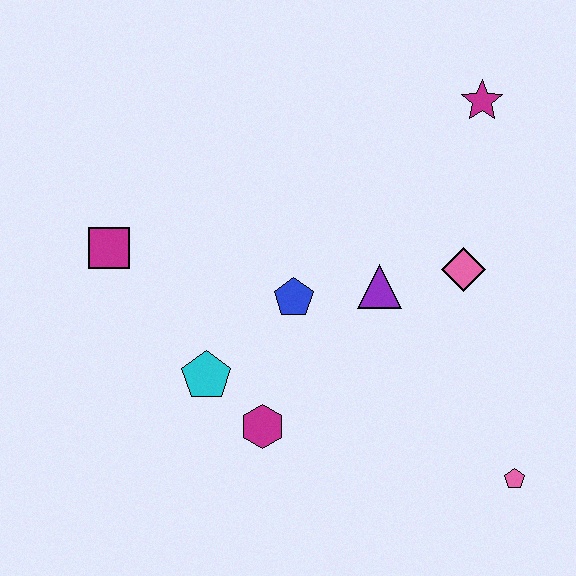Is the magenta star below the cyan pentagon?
No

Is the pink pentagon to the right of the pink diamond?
Yes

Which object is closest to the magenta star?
The pink diamond is closest to the magenta star.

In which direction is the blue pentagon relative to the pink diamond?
The blue pentagon is to the left of the pink diamond.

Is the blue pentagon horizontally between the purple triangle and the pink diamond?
No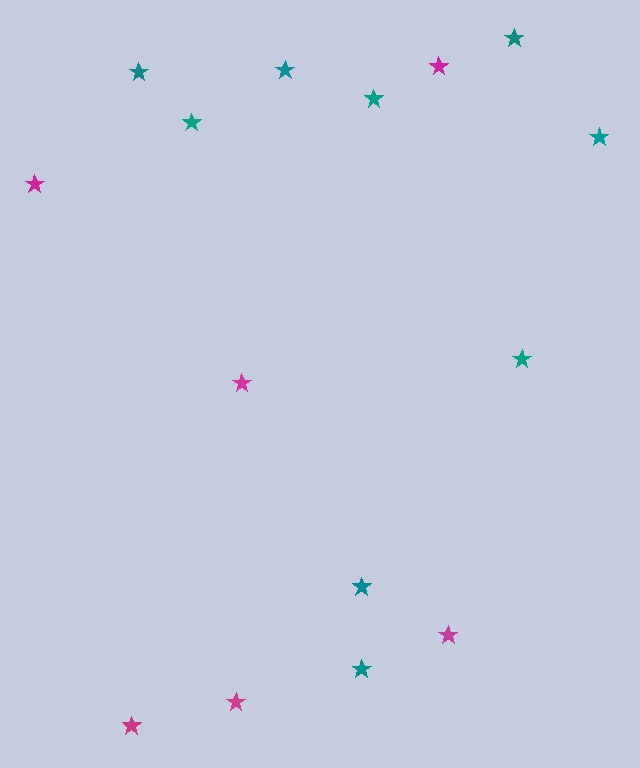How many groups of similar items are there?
There are 2 groups: one group of teal stars (9) and one group of magenta stars (6).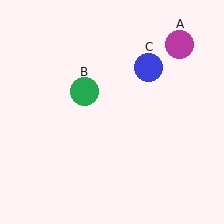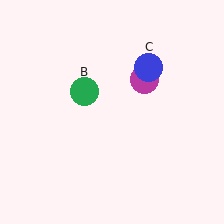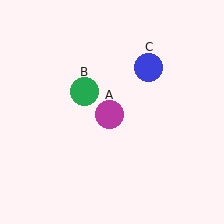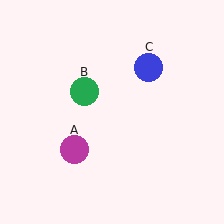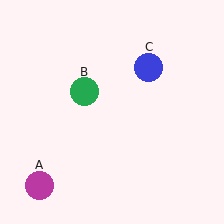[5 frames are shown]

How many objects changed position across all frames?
1 object changed position: magenta circle (object A).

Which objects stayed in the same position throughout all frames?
Green circle (object B) and blue circle (object C) remained stationary.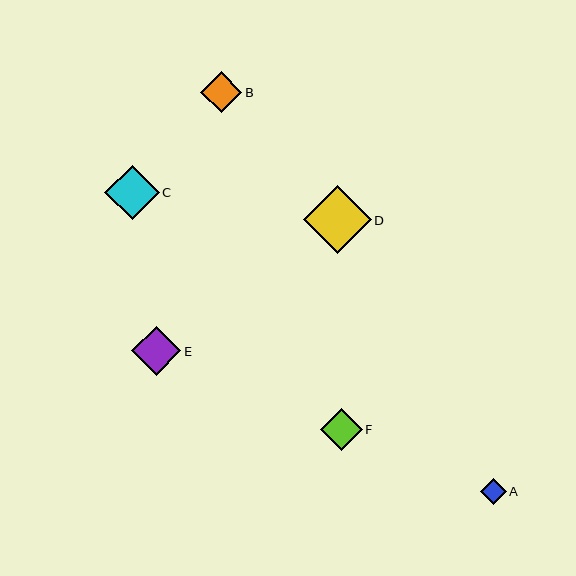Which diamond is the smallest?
Diamond A is the smallest with a size of approximately 25 pixels.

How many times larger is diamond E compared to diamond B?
Diamond E is approximately 1.2 times the size of diamond B.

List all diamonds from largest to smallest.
From largest to smallest: D, C, E, F, B, A.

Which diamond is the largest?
Diamond D is the largest with a size of approximately 68 pixels.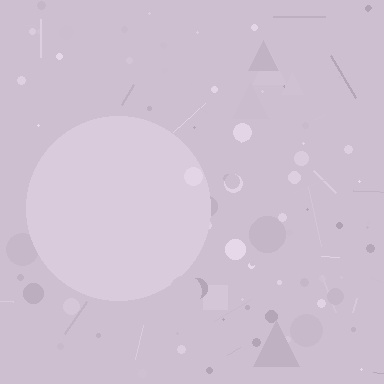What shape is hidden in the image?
A circle is hidden in the image.